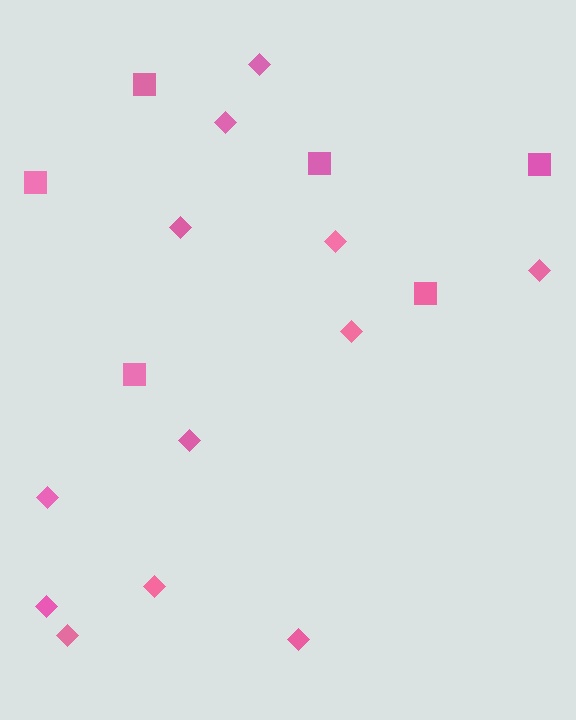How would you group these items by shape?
There are 2 groups: one group of diamonds (12) and one group of squares (6).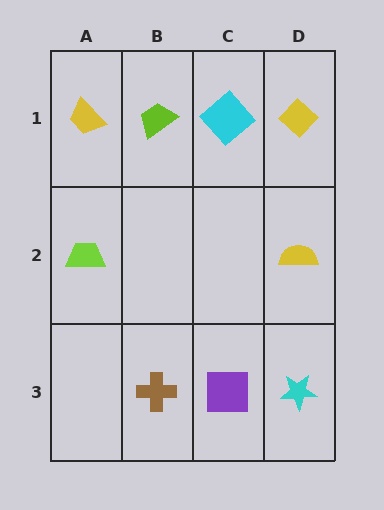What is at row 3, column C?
A purple square.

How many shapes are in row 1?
4 shapes.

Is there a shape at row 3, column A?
No, that cell is empty.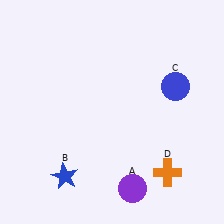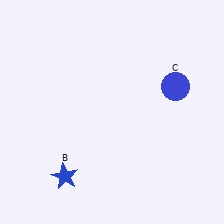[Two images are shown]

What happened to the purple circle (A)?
The purple circle (A) was removed in Image 2. It was in the bottom-right area of Image 1.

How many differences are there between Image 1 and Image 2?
There are 2 differences between the two images.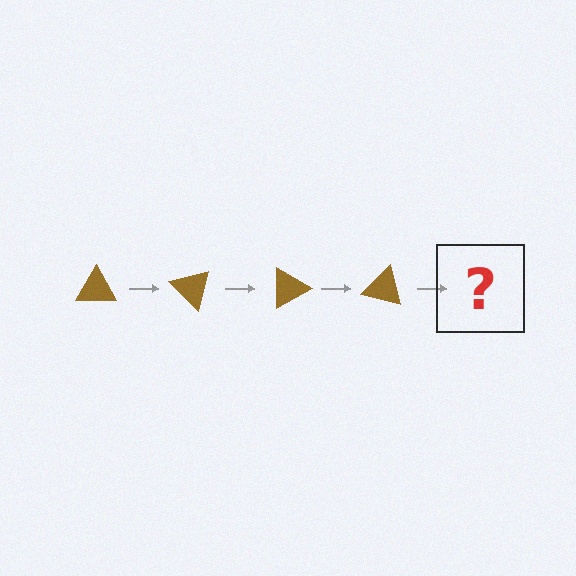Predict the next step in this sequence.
The next step is a brown triangle rotated 180 degrees.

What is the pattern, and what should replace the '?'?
The pattern is that the triangle rotates 45 degrees each step. The '?' should be a brown triangle rotated 180 degrees.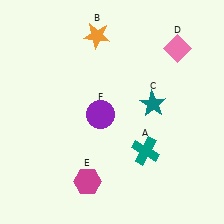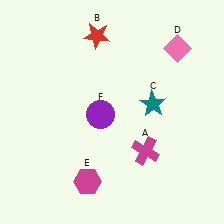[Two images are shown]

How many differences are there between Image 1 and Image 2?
There are 2 differences between the two images.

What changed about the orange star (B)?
In Image 1, B is orange. In Image 2, it changed to red.